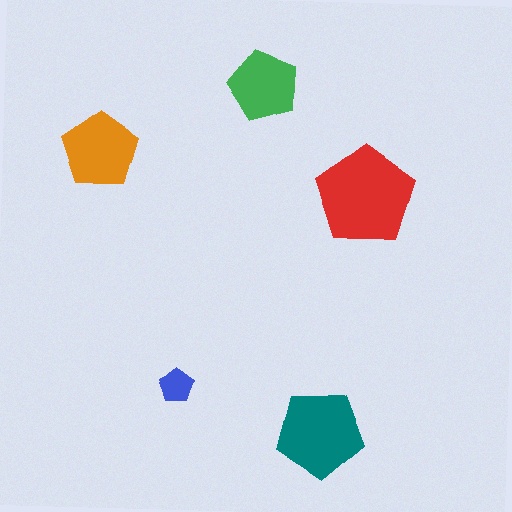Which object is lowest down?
The teal pentagon is bottommost.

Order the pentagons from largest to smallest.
the red one, the teal one, the orange one, the green one, the blue one.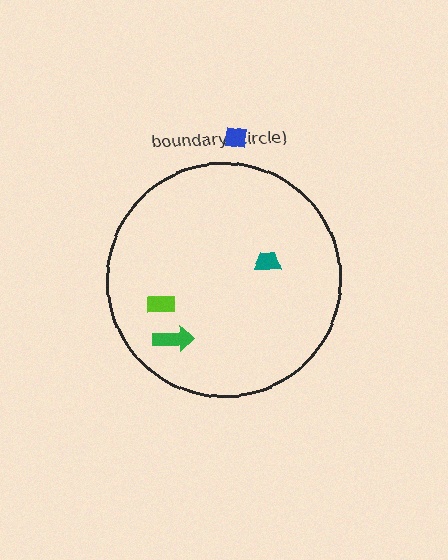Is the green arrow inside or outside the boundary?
Inside.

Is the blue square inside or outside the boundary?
Outside.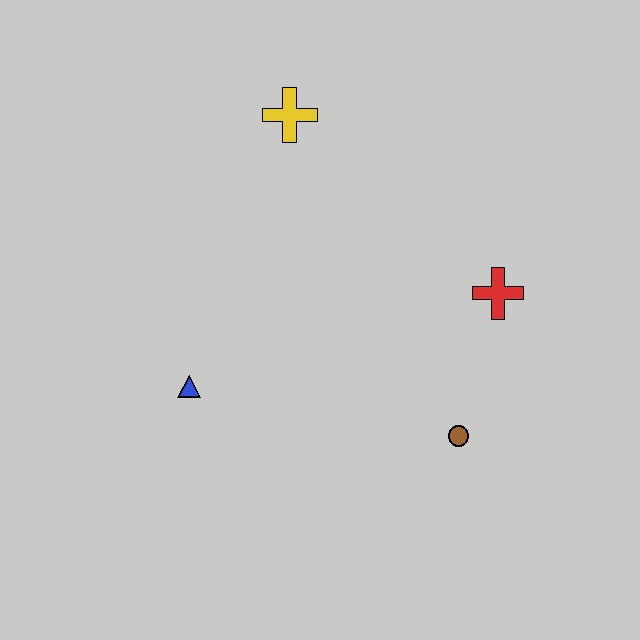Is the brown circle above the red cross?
No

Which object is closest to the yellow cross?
The red cross is closest to the yellow cross.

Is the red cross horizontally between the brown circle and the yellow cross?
No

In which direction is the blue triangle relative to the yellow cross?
The blue triangle is below the yellow cross.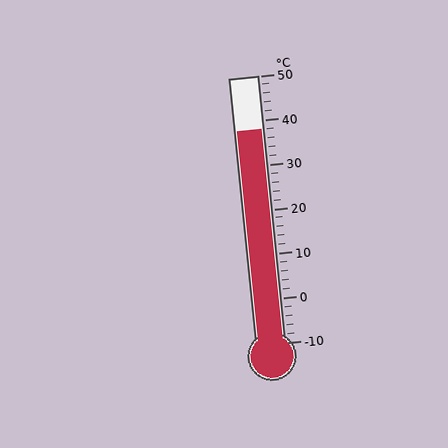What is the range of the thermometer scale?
The thermometer scale ranges from -10°C to 50°C.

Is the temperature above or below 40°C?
The temperature is below 40°C.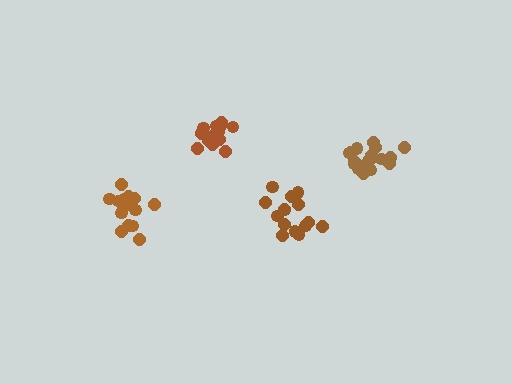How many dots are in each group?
Group 1: 16 dots, Group 2: 15 dots, Group 3: 20 dots, Group 4: 16 dots (67 total).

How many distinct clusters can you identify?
There are 4 distinct clusters.